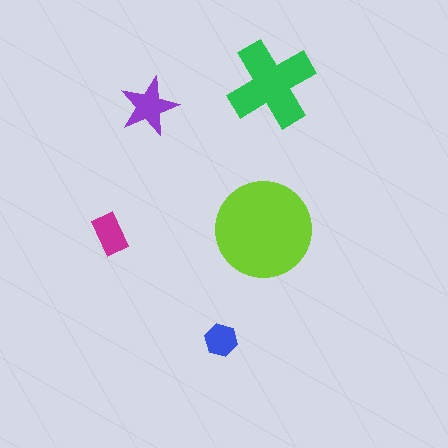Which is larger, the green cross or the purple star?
The green cross.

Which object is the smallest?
The blue hexagon.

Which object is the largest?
The lime circle.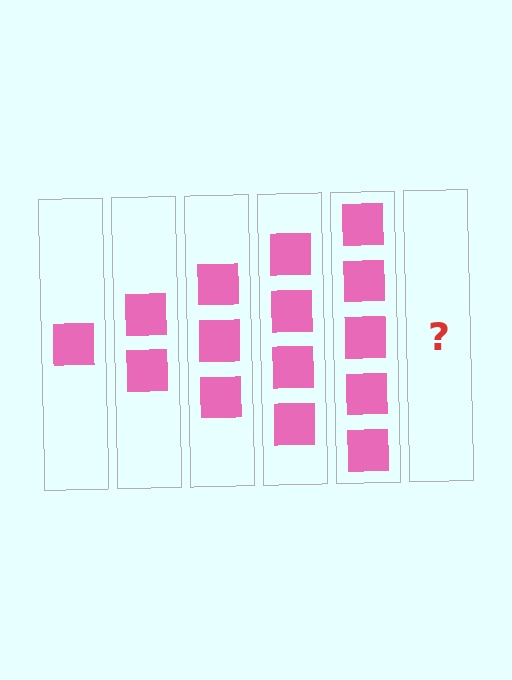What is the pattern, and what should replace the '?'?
The pattern is that each step adds one more square. The '?' should be 6 squares.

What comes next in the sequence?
The next element should be 6 squares.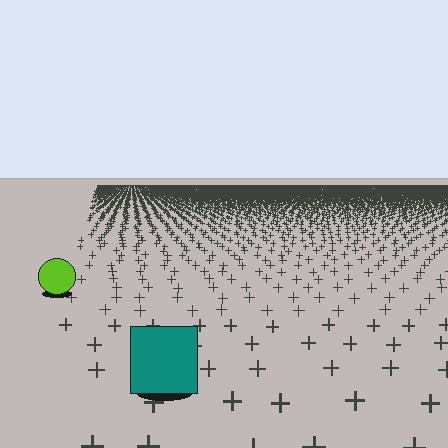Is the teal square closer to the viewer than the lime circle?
Yes. The teal square is closer — you can tell from the texture gradient: the ground texture is coarser near it.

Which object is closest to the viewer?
The teal square is closest. The texture marks near it are larger and more spread out.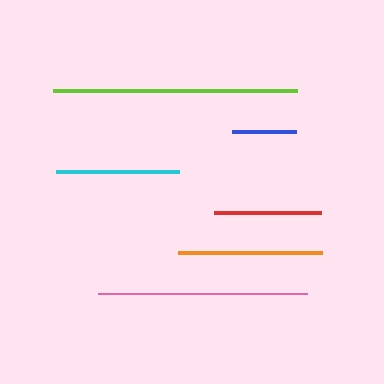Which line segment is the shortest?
The blue line is the shortest at approximately 64 pixels.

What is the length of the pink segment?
The pink segment is approximately 208 pixels long.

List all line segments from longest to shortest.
From longest to shortest: lime, pink, orange, cyan, red, blue.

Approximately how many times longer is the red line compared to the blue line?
The red line is approximately 1.7 times the length of the blue line.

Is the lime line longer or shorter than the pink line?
The lime line is longer than the pink line.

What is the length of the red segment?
The red segment is approximately 107 pixels long.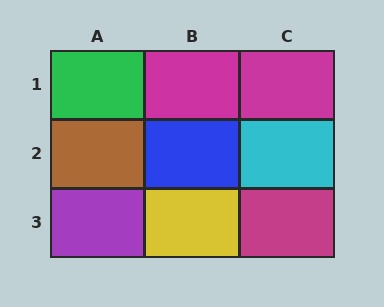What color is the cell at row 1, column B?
Magenta.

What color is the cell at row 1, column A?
Green.